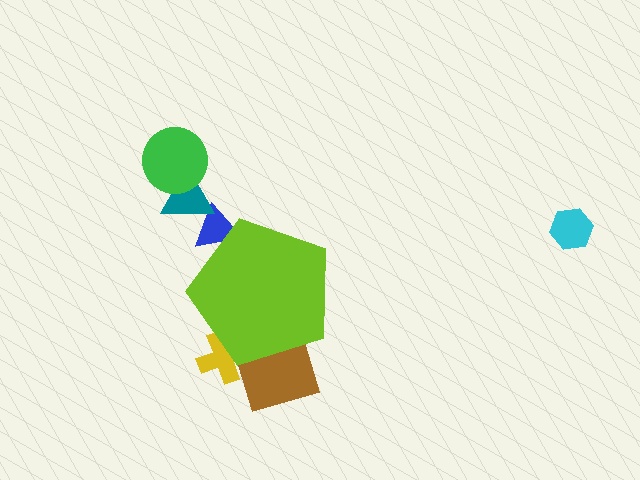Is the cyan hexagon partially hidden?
No, the cyan hexagon is fully visible.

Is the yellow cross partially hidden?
Yes, the yellow cross is partially hidden behind the lime pentagon.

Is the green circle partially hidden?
No, the green circle is fully visible.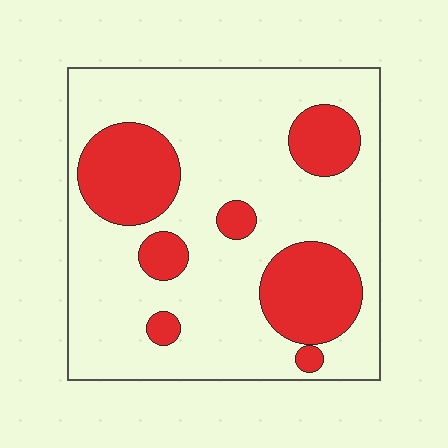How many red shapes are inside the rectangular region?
7.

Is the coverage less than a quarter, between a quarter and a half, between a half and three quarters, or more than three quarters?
Between a quarter and a half.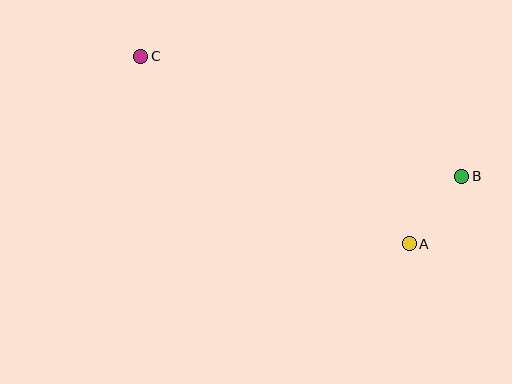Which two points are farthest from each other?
Points B and C are farthest from each other.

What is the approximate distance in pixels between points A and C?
The distance between A and C is approximately 327 pixels.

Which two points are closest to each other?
Points A and B are closest to each other.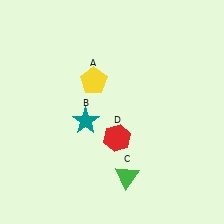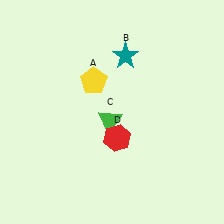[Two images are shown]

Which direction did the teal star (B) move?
The teal star (B) moved up.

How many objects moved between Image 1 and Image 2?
2 objects moved between the two images.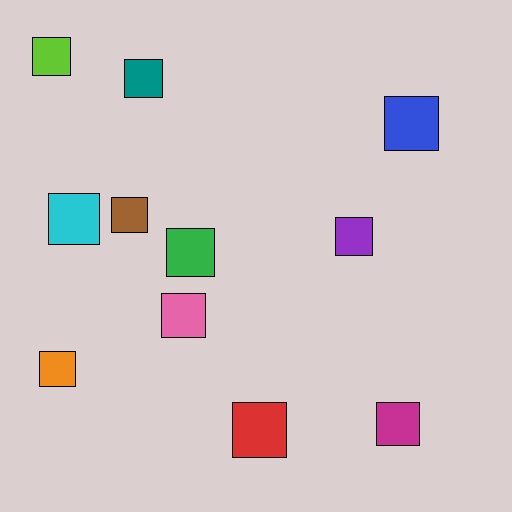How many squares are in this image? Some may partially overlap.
There are 11 squares.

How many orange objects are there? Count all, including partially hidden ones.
There is 1 orange object.